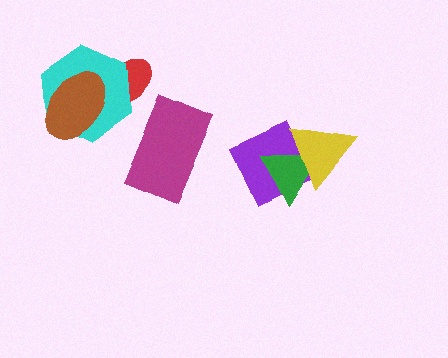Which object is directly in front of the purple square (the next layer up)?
The green triangle is directly in front of the purple square.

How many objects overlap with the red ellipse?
2 objects overlap with the red ellipse.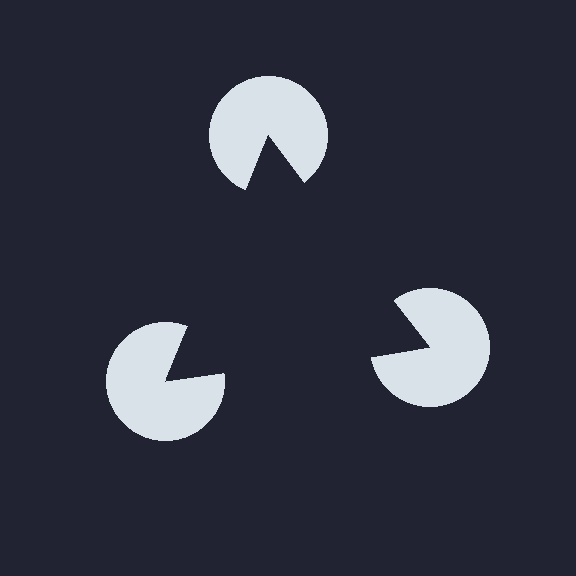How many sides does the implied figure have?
3 sides.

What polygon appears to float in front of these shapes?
An illusory triangle — its edges are inferred from the aligned wedge cuts in the pac-man discs, not physically drawn.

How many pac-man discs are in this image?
There are 3 — one at each vertex of the illusory triangle.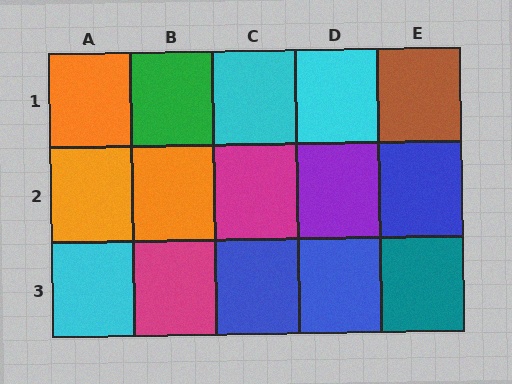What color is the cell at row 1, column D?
Cyan.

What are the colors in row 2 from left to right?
Orange, orange, magenta, purple, blue.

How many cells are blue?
3 cells are blue.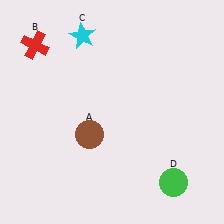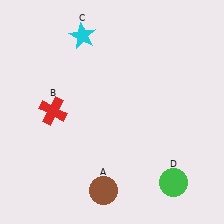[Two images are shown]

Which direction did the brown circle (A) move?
The brown circle (A) moved down.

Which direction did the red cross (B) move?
The red cross (B) moved down.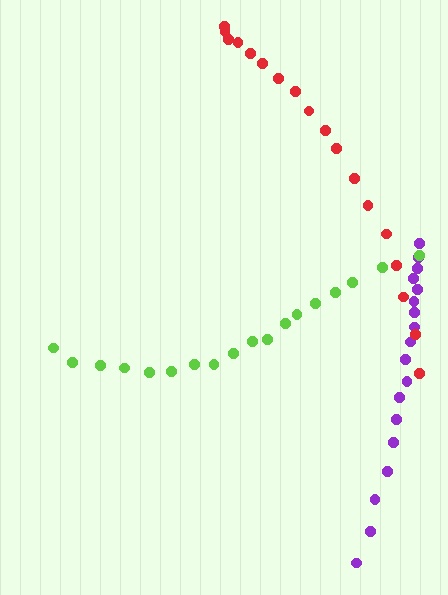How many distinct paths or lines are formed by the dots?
There are 3 distinct paths.